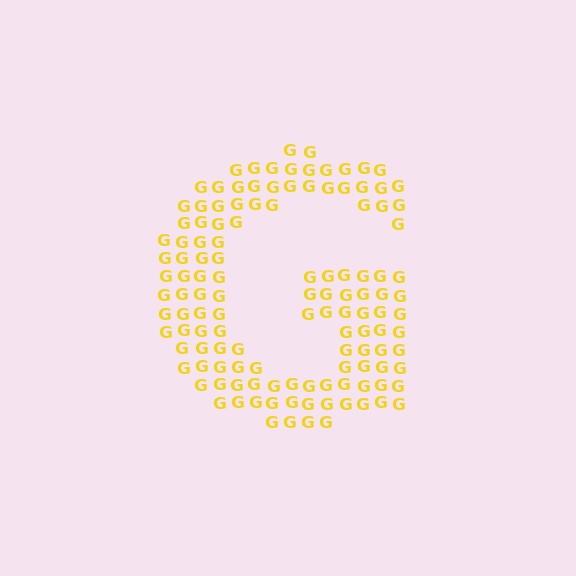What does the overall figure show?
The overall figure shows the letter G.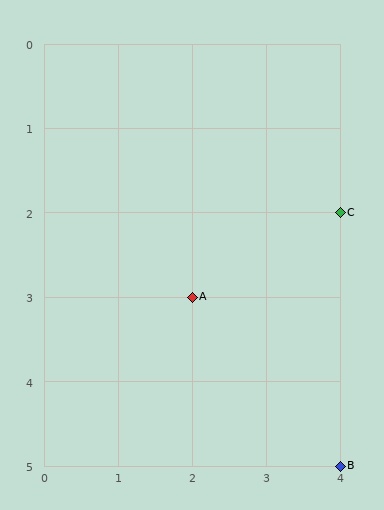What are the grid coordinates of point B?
Point B is at grid coordinates (4, 5).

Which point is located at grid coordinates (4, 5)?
Point B is at (4, 5).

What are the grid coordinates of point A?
Point A is at grid coordinates (2, 3).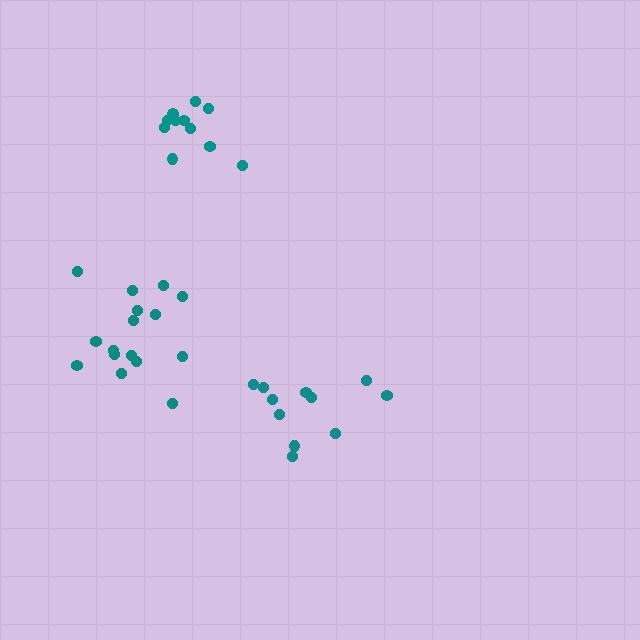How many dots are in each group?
Group 1: 16 dots, Group 2: 11 dots, Group 3: 11 dots (38 total).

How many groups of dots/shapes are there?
There are 3 groups.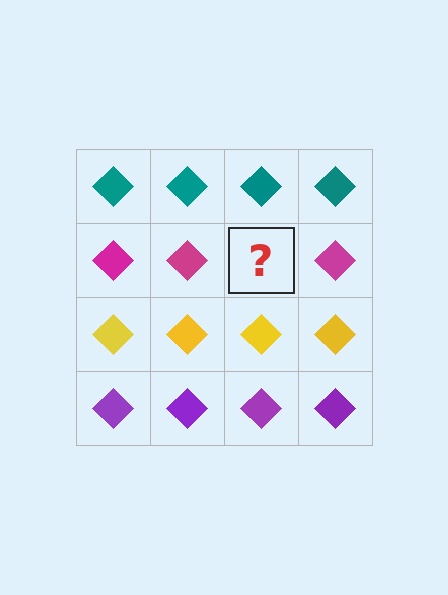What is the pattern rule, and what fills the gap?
The rule is that each row has a consistent color. The gap should be filled with a magenta diamond.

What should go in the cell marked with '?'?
The missing cell should contain a magenta diamond.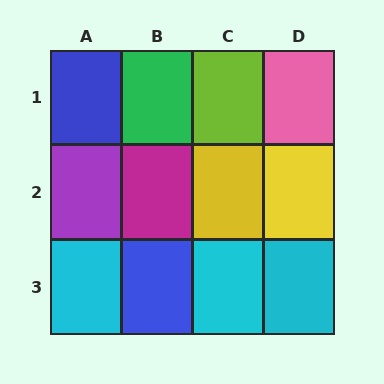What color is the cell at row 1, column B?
Green.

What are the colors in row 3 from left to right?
Cyan, blue, cyan, cyan.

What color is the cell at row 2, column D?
Yellow.